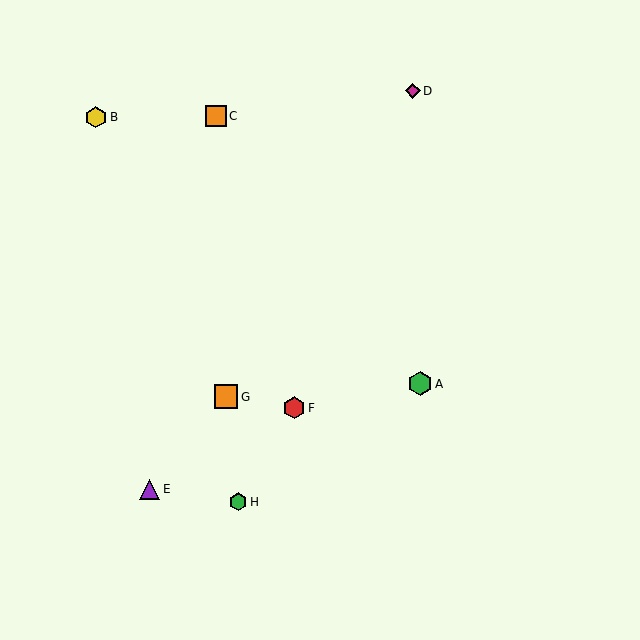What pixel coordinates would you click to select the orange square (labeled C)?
Click at (216, 116) to select the orange square C.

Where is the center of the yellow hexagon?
The center of the yellow hexagon is at (96, 117).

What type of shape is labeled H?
Shape H is a green hexagon.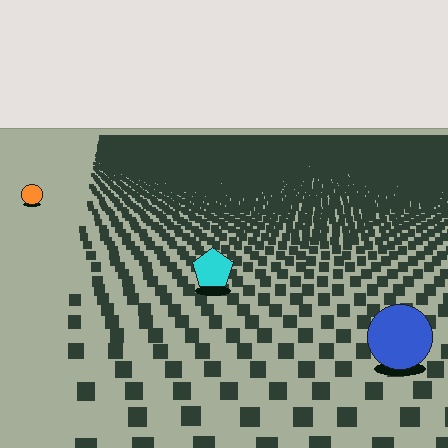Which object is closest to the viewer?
The blue circle is closest. The texture marks near it are larger and more spread out.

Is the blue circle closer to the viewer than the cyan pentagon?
Yes. The blue circle is closer — you can tell from the texture gradient: the ground texture is coarser near it.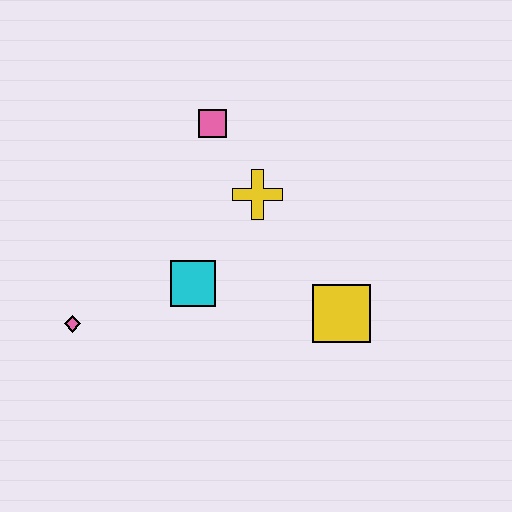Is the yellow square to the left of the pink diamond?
No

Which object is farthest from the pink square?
The pink diamond is farthest from the pink square.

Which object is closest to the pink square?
The yellow cross is closest to the pink square.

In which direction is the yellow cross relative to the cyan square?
The yellow cross is above the cyan square.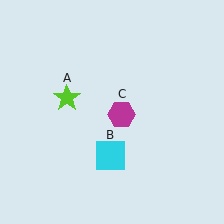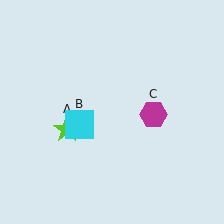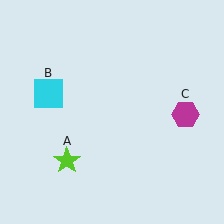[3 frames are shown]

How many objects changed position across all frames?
3 objects changed position: lime star (object A), cyan square (object B), magenta hexagon (object C).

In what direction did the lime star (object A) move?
The lime star (object A) moved down.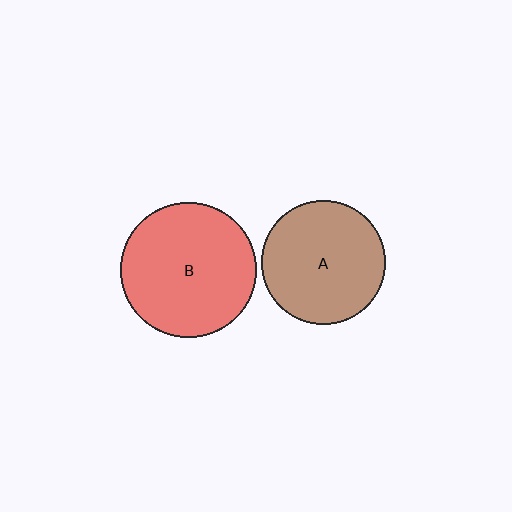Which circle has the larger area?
Circle B (red).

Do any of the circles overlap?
No, none of the circles overlap.